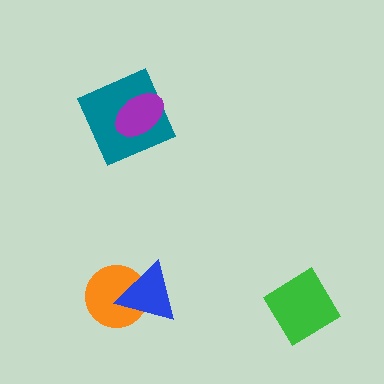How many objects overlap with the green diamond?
0 objects overlap with the green diamond.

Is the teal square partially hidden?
Yes, it is partially covered by another shape.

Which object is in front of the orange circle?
The blue triangle is in front of the orange circle.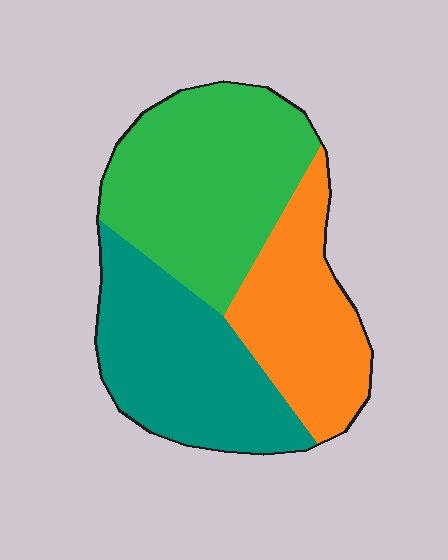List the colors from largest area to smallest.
From largest to smallest: green, teal, orange.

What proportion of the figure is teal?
Teal covers around 35% of the figure.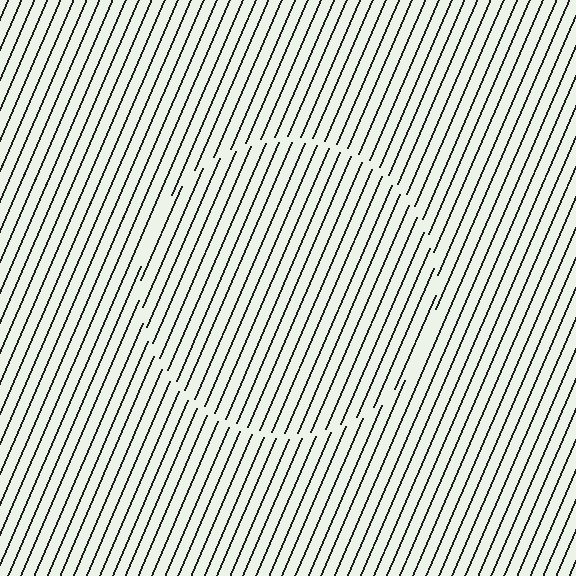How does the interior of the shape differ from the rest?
The interior of the shape contains the same grating, shifted by half a period — the contour is defined by the phase discontinuity where line-ends from the inner and outer gratings abut.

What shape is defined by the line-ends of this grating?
An illusory circle. The interior of the shape contains the same grating, shifted by half a period — the contour is defined by the phase discontinuity where line-ends from the inner and outer gratings abut.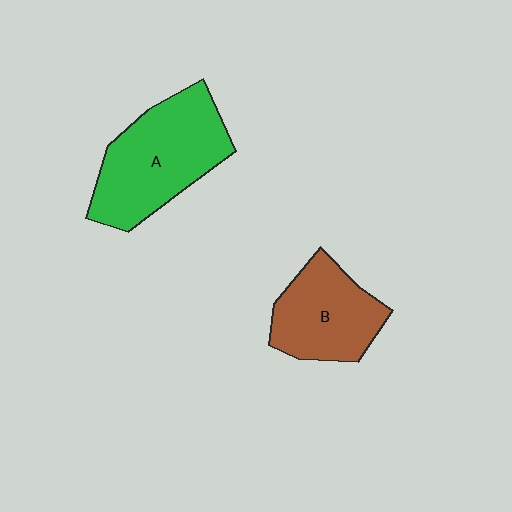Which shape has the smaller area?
Shape B (brown).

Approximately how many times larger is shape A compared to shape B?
Approximately 1.4 times.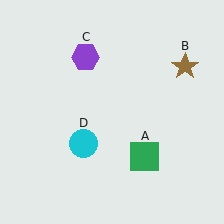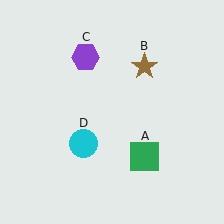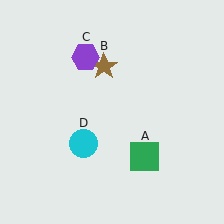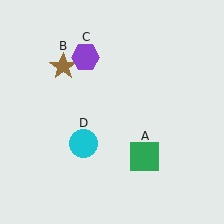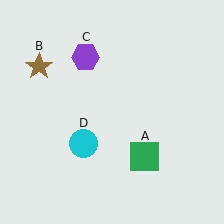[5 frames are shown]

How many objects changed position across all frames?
1 object changed position: brown star (object B).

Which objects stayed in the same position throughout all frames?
Green square (object A) and purple hexagon (object C) and cyan circle (object D) remained stationary.